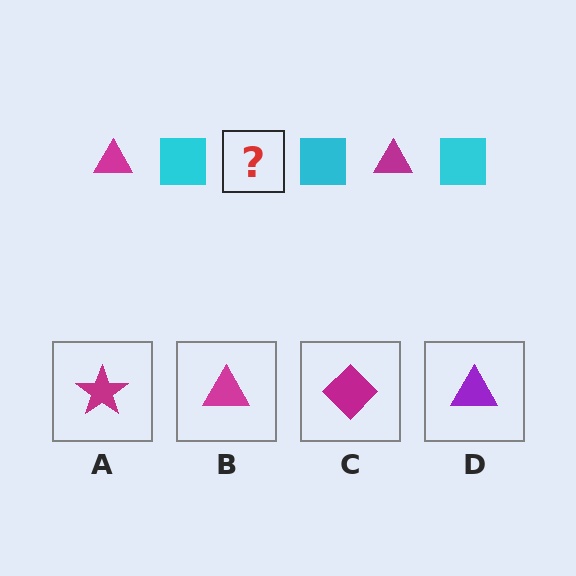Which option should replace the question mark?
Option B.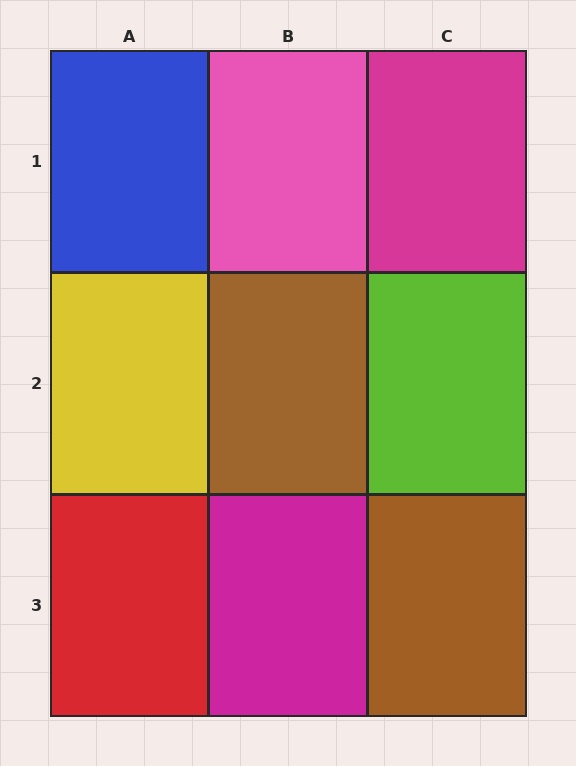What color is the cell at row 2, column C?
Lime.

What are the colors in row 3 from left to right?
Red, magenta, brown.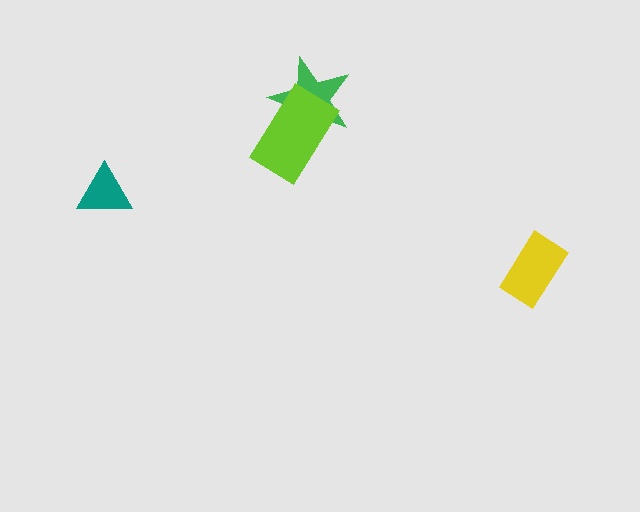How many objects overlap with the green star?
1 object overlaps with the green star.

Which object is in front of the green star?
The lime rectangle is in front of the green star.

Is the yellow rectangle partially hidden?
No, no other shape covers it.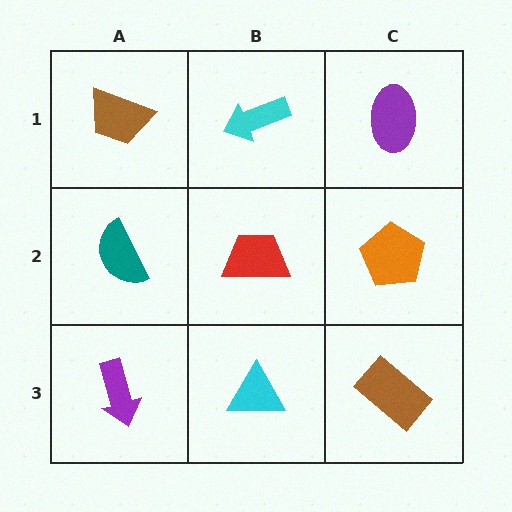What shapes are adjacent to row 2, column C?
A purple ellipse (row 1, column C), a brown rectangle (row 3, column C), a red trapezoid (row 2, column B).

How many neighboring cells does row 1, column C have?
2.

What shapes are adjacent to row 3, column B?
A red trapezoid (row 2, column B), a purple arrow (row 3, column A), a brown rectangle (row 3, column C).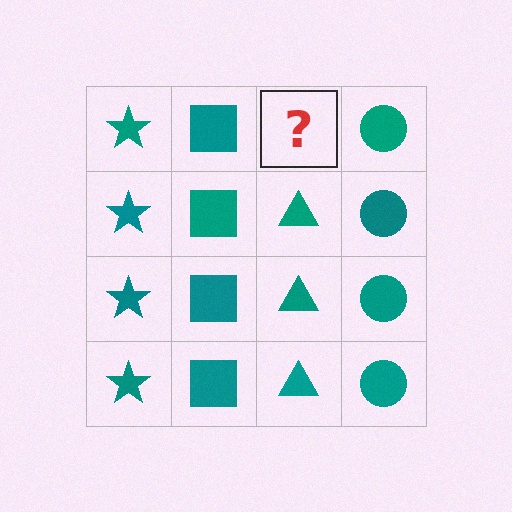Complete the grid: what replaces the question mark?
The question mark should be replaced with a teal triangle.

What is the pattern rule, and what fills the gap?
The rule is that each column has a consistent shape. The gap should be filled with a teal triangle.